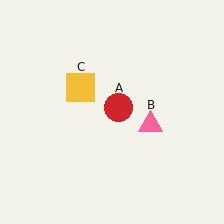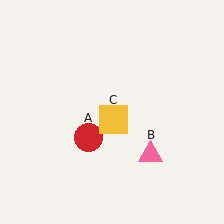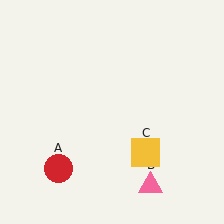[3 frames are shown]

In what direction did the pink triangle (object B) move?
The pink triangle (object B) moved down.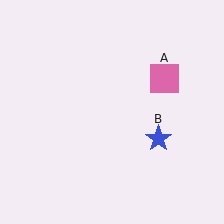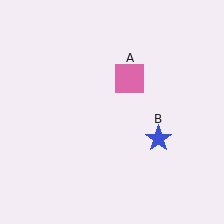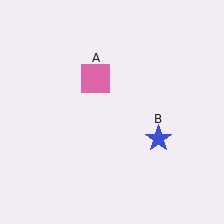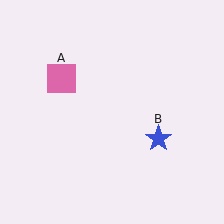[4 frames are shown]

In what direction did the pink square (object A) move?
The pink square (object A) moved left.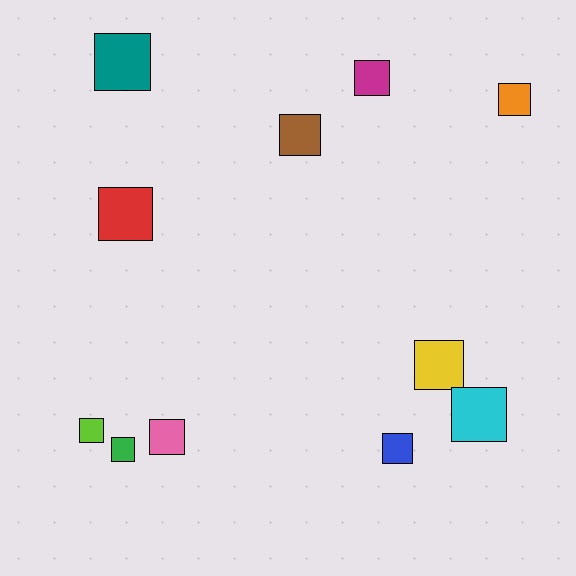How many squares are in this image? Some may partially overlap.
There are 11 squares.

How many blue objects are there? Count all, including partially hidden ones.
There is 1 blue object.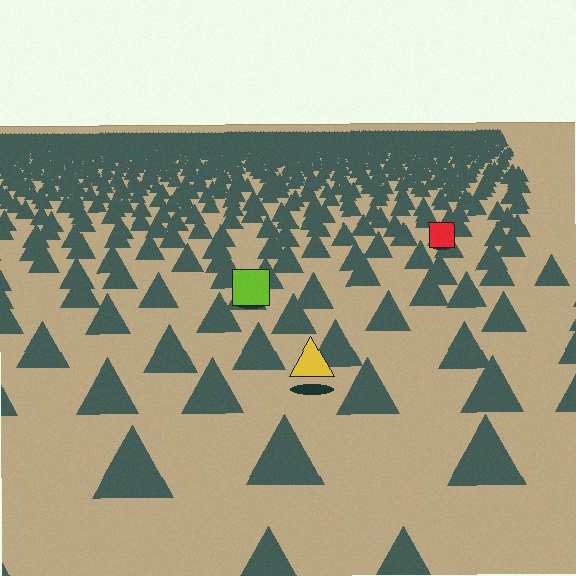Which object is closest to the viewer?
The yellow triangle is closest. The texture marks near it are larger and more spread out.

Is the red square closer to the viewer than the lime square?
No. The lime square is closer — you can tell from the texture gradient: the ground texture is coarser near it.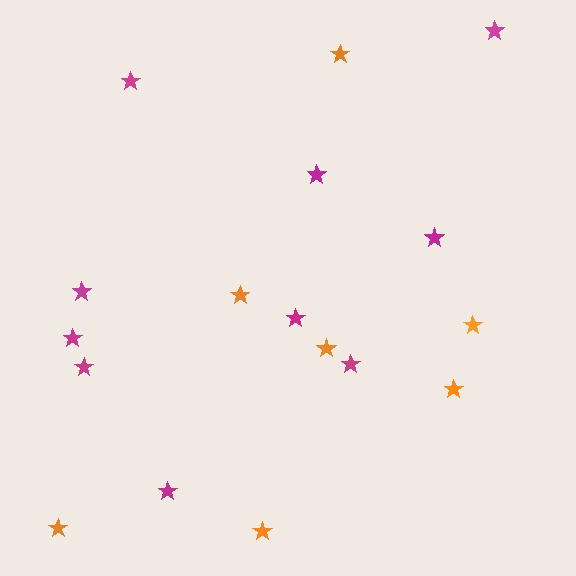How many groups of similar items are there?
There are 2 groups: one group of magenta stars (10) and one group of orange stars (7).